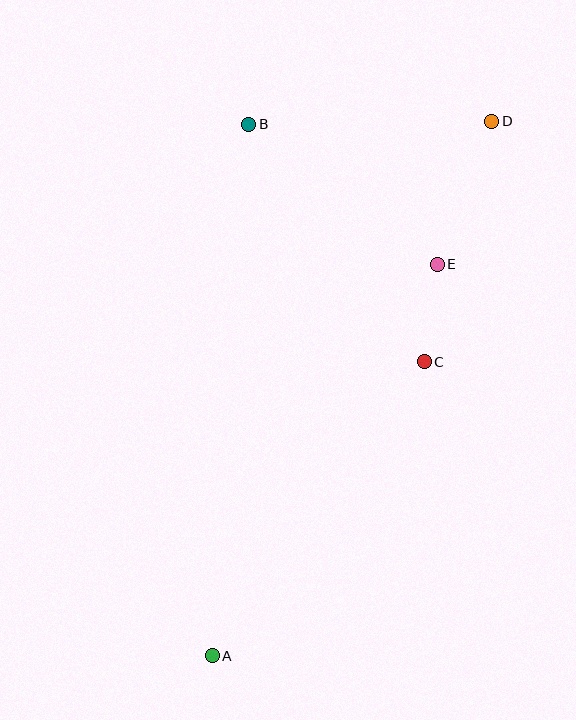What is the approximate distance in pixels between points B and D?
The distance between B and D is approximately 243 pixels.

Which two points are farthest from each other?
Points A and D are farthest from each other.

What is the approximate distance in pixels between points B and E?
The distance between B and E is approximately 235 pixels.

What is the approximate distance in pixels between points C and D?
The distance between C and D is approximately 250 pixels.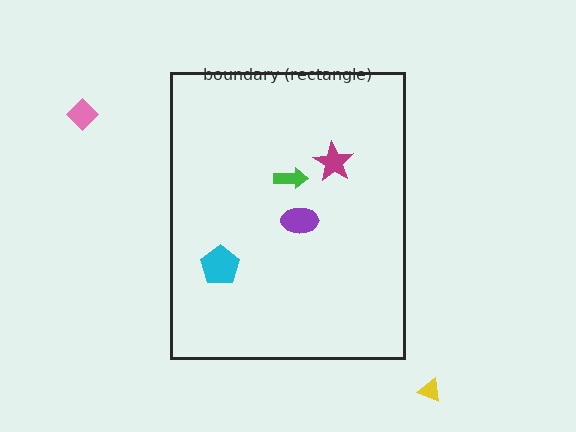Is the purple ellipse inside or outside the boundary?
Inside.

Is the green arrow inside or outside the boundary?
Inside.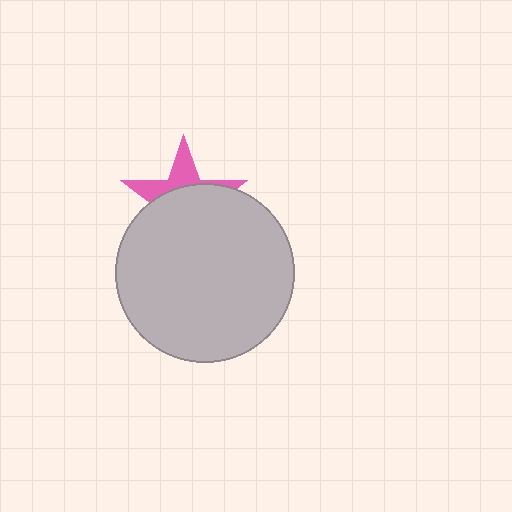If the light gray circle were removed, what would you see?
You would see the complete pink star.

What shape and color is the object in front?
The object in front is a light gray circle.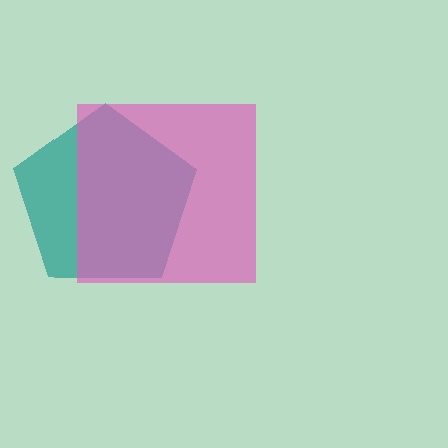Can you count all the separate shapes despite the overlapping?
Yes, there are 2 separate shapes.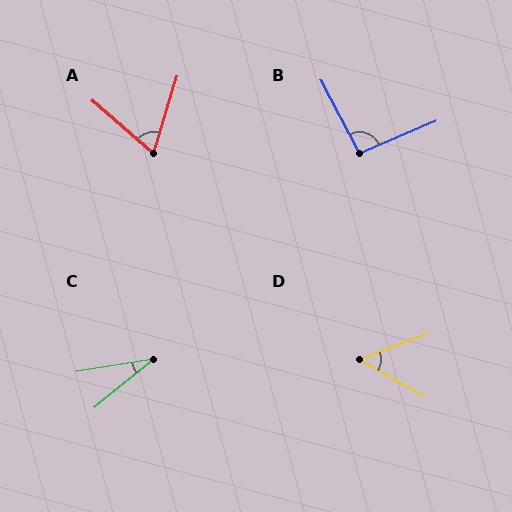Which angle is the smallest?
C, at approximately 30 degrees.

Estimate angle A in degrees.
Approximately 66 degrees.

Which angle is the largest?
B, at approximately 94 degrees.